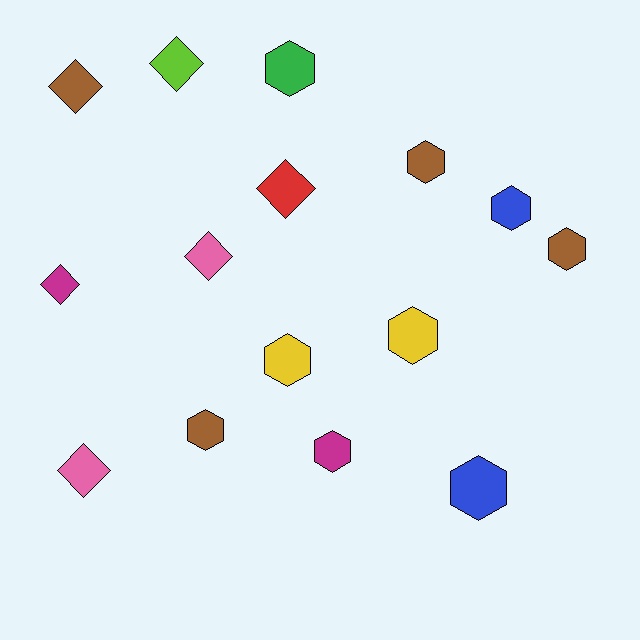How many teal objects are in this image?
There are no teal objects.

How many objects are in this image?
There are 15 objects.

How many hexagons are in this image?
There are 9 hexagons.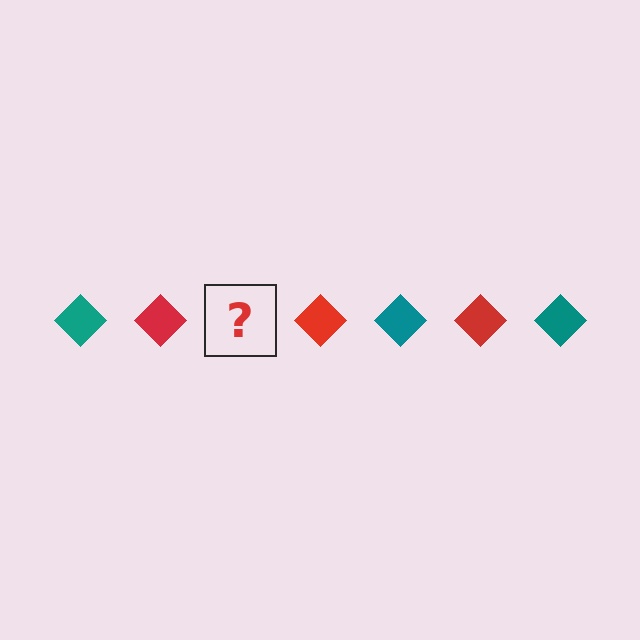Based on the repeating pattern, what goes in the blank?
The blank should be a teal diamond.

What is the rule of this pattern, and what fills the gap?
The rule is that the pattern cycles through teal, red diamonds. The gap should be filled with a teal diamond.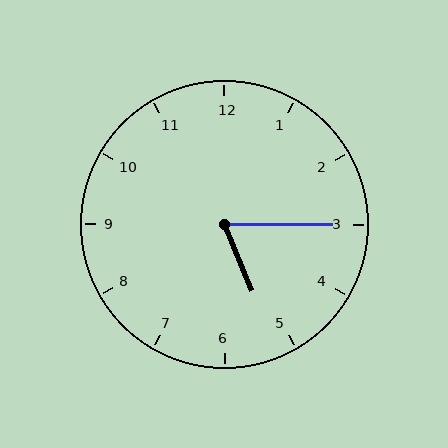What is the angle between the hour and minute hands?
Approximately 68 degrees.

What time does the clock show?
5:15.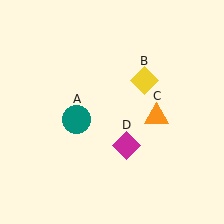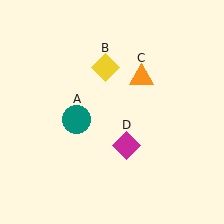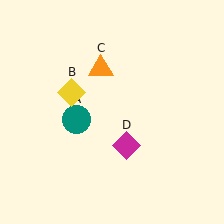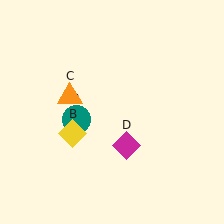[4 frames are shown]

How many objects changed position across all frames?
2 objects changed position: yellow diamond (object B), orange triangle (object C).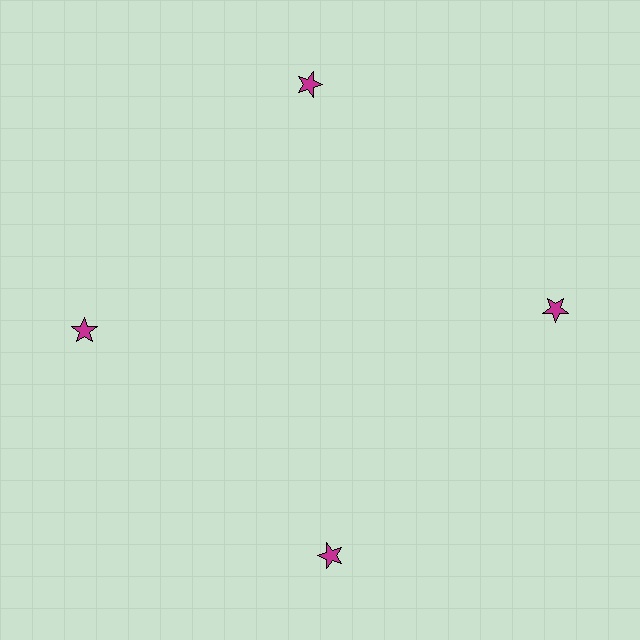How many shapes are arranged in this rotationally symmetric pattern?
There are 4 shapes, arranged in 4 groups of 1.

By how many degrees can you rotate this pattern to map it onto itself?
The pattern maps onto itself every 90 degrees of rotation.